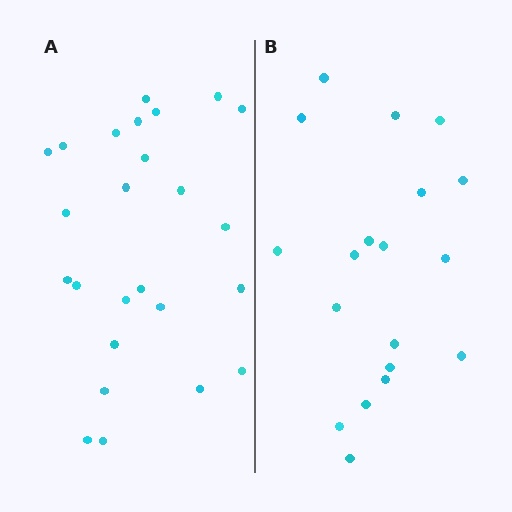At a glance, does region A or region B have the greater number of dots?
Region A (the left region) has more dots.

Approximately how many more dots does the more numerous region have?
Region A has about 6 more dots than region B.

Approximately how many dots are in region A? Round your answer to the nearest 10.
About 20 dots. (The exact count is 25, which rounds to 20.)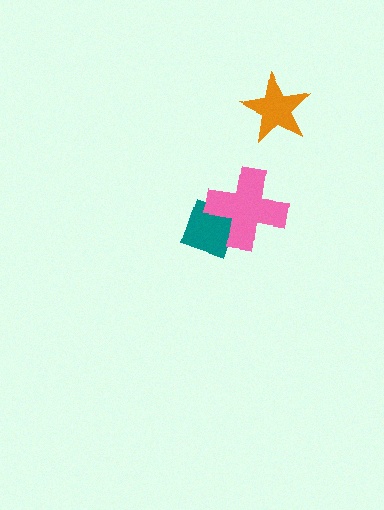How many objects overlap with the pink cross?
1 object overlaps with the pink cross.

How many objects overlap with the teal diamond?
1 object overlaps with the teal diamond.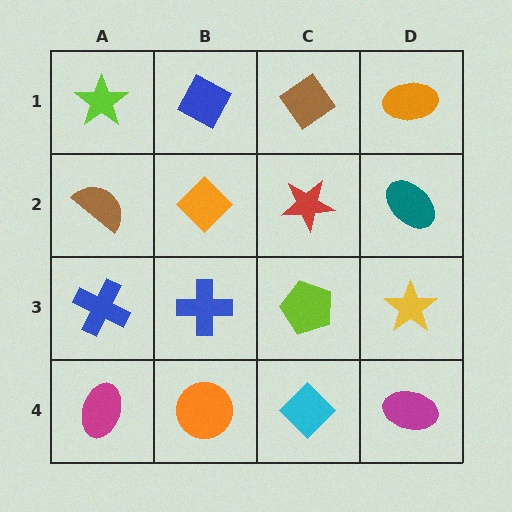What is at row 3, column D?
A yellow star.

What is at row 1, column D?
An orange ellipse.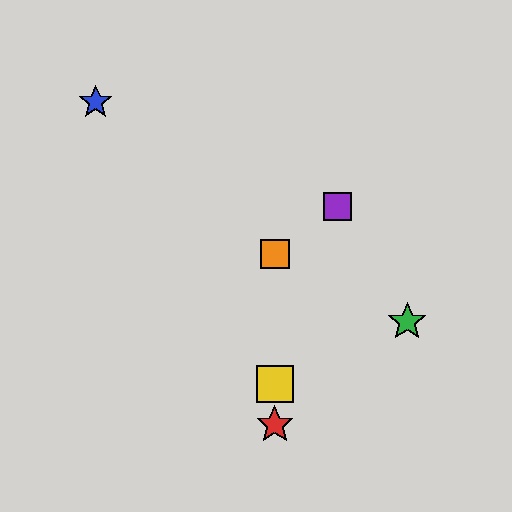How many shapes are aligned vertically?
3 shapes (the red star, the yellow square, the orange square) are aligned vertically.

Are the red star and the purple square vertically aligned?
No, the red star is at x≈275 and the purple square is at x≈337.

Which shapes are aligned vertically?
The red star, the yellow square, the orange square are aligned vertically.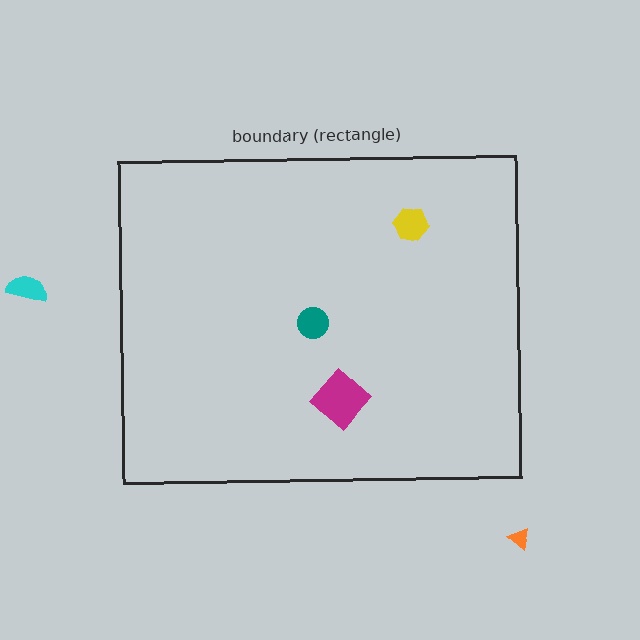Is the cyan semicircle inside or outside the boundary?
Outside.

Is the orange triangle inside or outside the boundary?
Outside.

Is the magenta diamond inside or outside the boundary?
Inside.